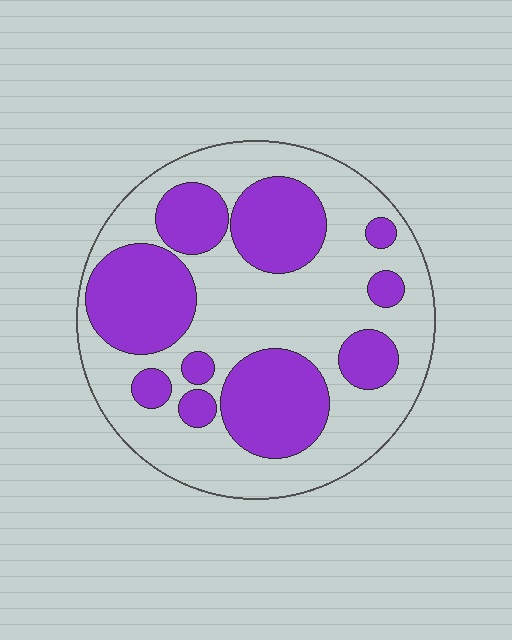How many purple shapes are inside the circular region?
10.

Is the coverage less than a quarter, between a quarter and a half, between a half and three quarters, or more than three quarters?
Between a quarter and a half.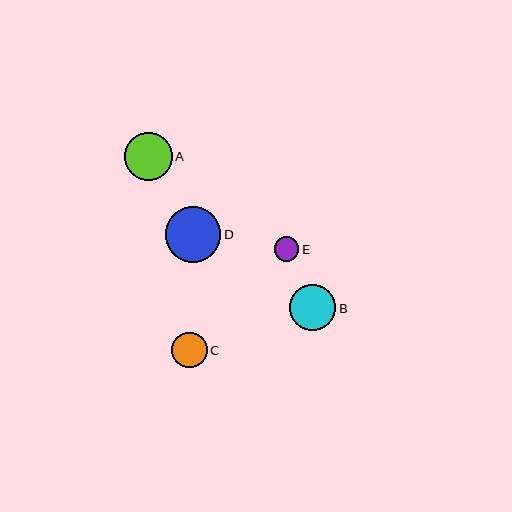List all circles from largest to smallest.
From largest to smallest: D, A, B, C, E.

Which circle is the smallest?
Circle E is the smallest with a size of approximately 25 pixels.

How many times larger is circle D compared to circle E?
Circle D is approximately 2.2 times the size of circle E.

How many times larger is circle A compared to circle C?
Circle A is approximately 1.4 times the size of circle C.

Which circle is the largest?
Circle D is the largest with a size of approximately 55 pixels.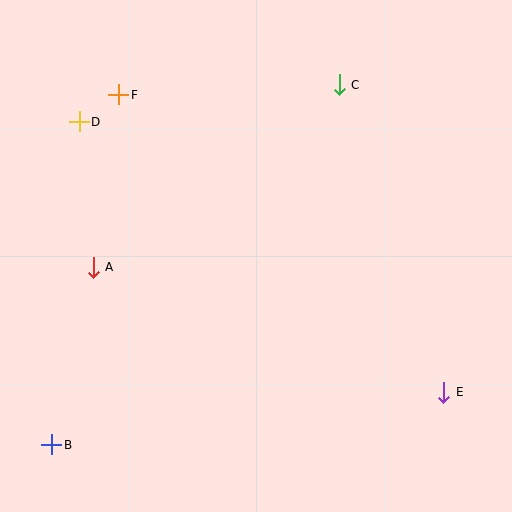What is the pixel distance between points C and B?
The distance between C and B is 461 pixels.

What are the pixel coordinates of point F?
Point F is at (119, 95).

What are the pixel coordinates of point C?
Point C is at (339, 85).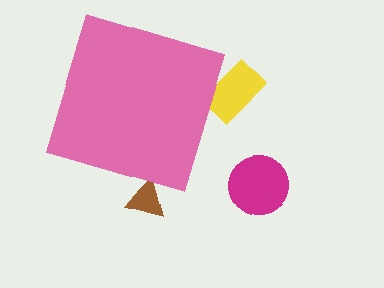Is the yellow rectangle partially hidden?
Yes, the yellow rectangle is partially hidden behind the pink diamond.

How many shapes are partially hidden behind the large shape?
2 shapes are partially hidden.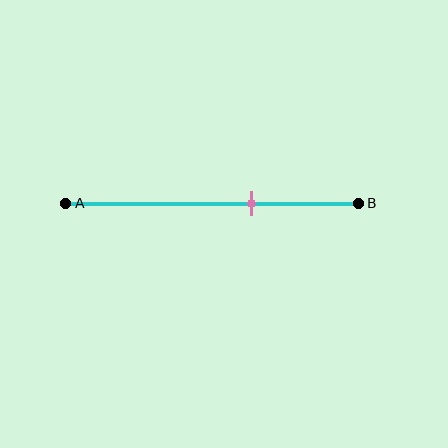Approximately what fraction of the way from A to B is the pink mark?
The pink mark is approximately 65% of the way from A to B.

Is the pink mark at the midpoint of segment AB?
No, the mark is at about 65% from A, not at the 50% midpoint.